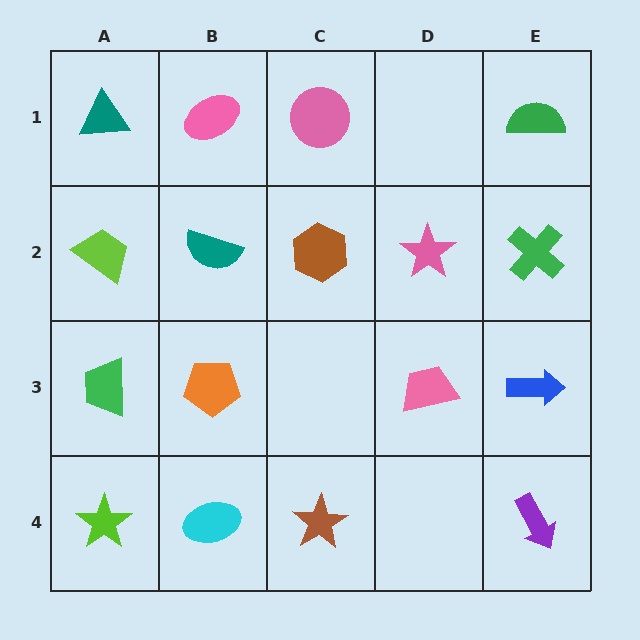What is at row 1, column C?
A pink circle.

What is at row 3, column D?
A pink trapezoid.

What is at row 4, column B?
A cyan ellipse.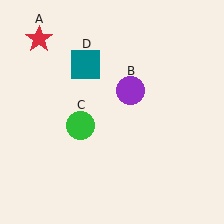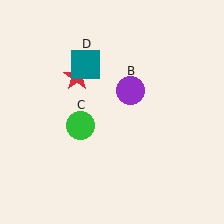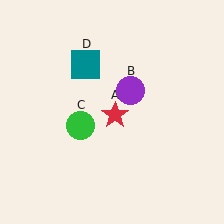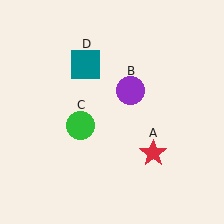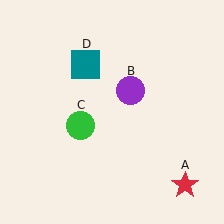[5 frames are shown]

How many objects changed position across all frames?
1 object changed position: red star (object A).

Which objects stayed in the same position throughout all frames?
Purple circle (object B) and green circle (object C) and teal square (object D) remained stationary.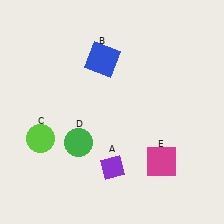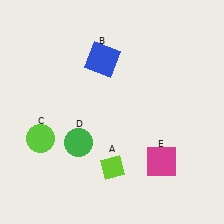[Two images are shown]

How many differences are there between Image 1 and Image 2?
There is 1 difference between the two images.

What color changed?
The diamond (A) changed from purple in Image 1 to lime in Image 2.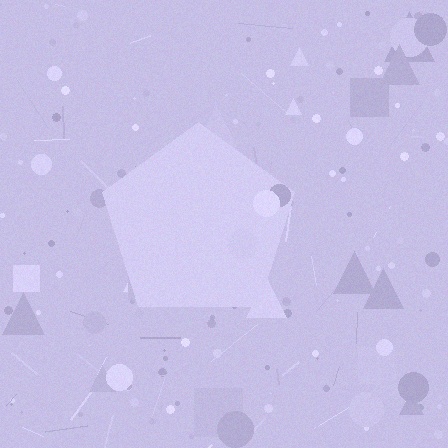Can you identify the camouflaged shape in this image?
The camouflaged shape is a pentagon.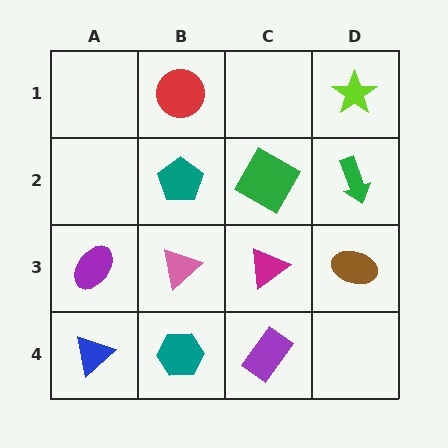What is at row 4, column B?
A teal hexagon.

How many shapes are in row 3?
4 shapes.